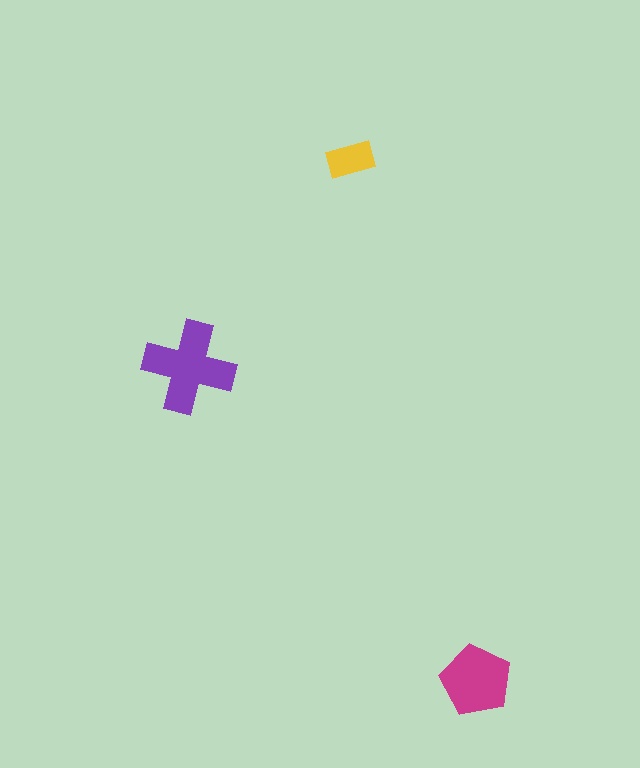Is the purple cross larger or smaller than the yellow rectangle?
Larger.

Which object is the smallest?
The yellow rectangle.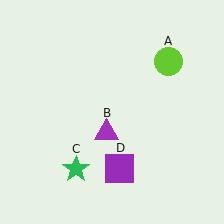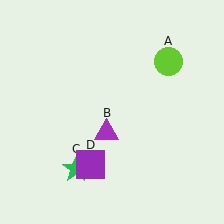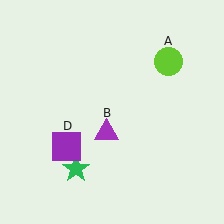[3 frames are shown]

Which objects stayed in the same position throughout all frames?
Lime circle (object A) and purple triangle (object B) and green star (object C) remained stationary.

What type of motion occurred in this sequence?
The purple square (object D) rotated clockwise around the center of the scene.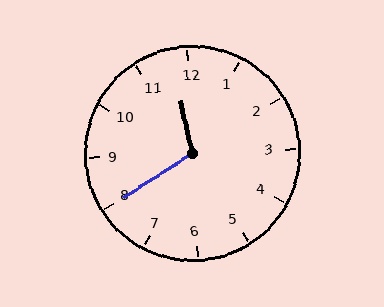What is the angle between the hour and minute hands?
Approximately 110 degrees.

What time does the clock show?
11:40.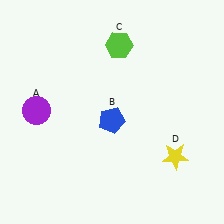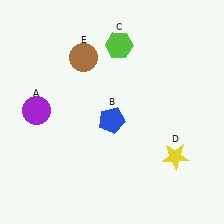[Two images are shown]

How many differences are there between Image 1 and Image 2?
There is 1 difference between the two images.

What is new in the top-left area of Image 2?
A brown circle (E) was added in the top-left area of Image 2.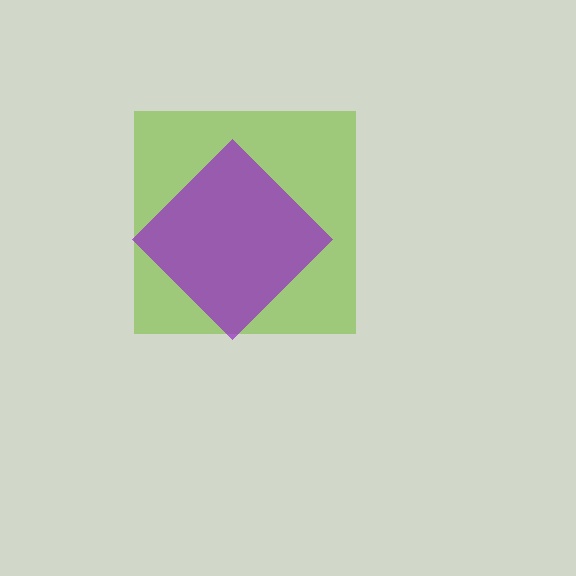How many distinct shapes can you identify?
There are 2 distinct shapes: a lime square, a purple diamond.